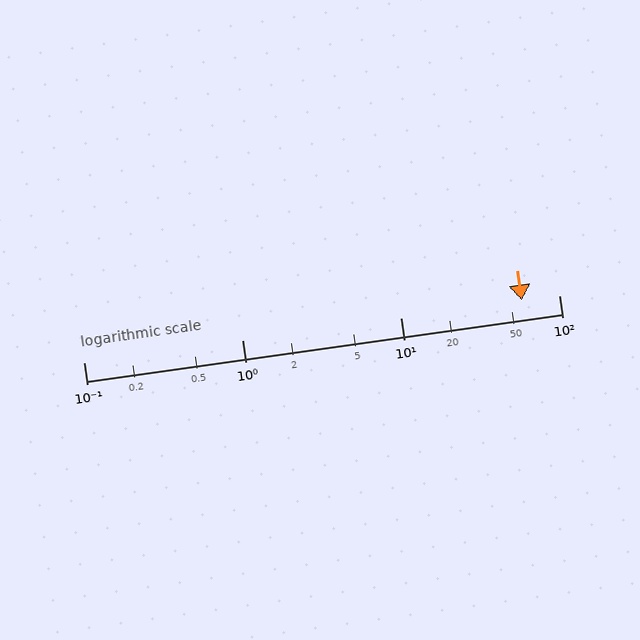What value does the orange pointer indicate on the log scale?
The pointer indicates approximately 58.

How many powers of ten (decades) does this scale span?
The scale spans 3 decades, from 0.1 to 100.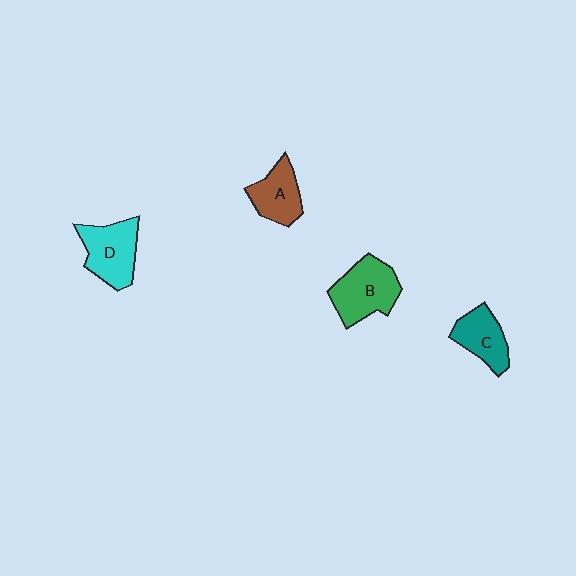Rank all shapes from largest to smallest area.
From largest to smallest: B (green), D (cyan), A (brown), C (teal).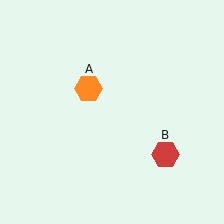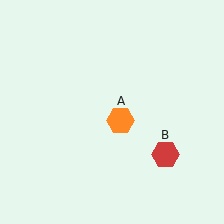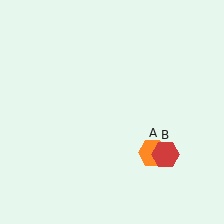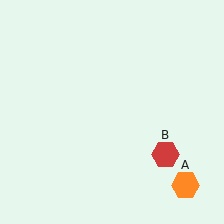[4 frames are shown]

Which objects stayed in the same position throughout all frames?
Red hexagon (object B) remained stationary.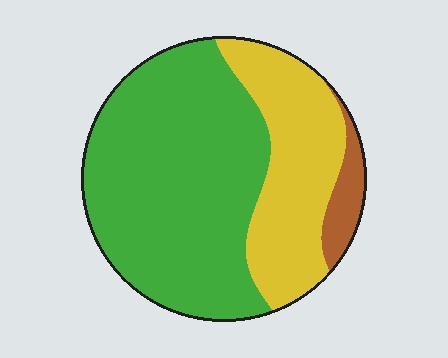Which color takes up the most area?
Green, at roughly 65%.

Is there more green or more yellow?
Green.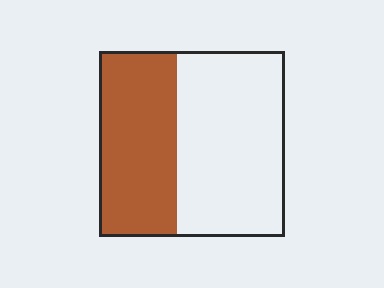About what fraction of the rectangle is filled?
About two fifths (2/5).